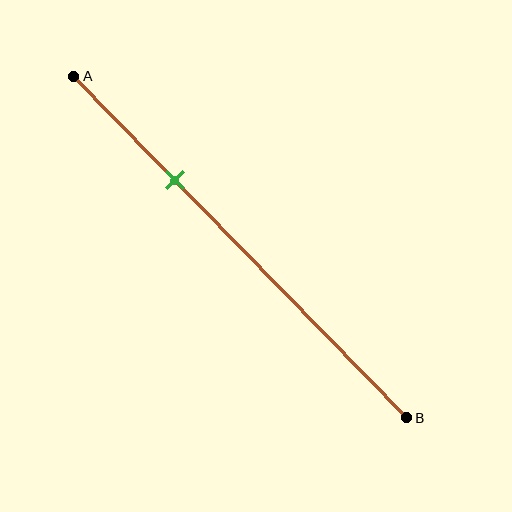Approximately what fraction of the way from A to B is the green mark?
The green mark is approximately 30% of the way from A to B.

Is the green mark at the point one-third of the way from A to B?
Yes, the mark is approximately at the one-third point.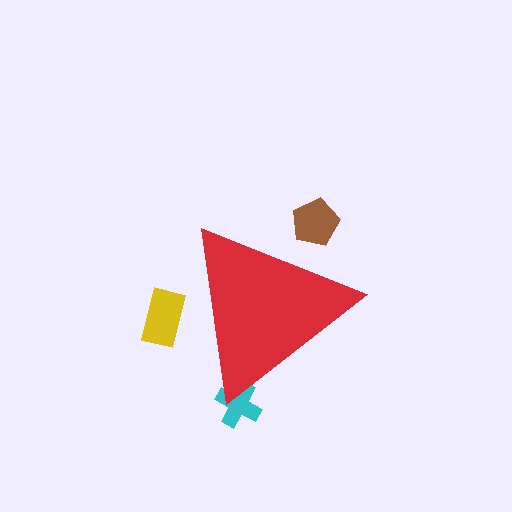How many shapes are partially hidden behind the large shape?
3 shapes are partially hidden.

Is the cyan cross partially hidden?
Yes, the cyan cross is partially hidden behind the red triangle.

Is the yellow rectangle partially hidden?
Yes, the yellow rectangle is partially hidden behind the red triangle.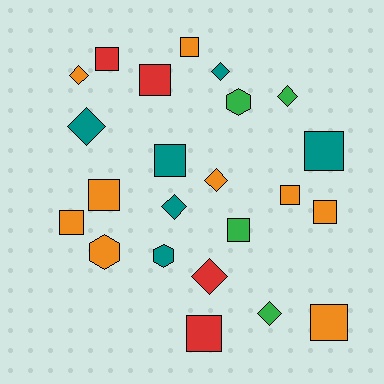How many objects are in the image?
There are 23 objects.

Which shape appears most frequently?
Square, with 12 objects.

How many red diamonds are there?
There is 1 red diamond.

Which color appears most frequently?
Orange, with 9 objects.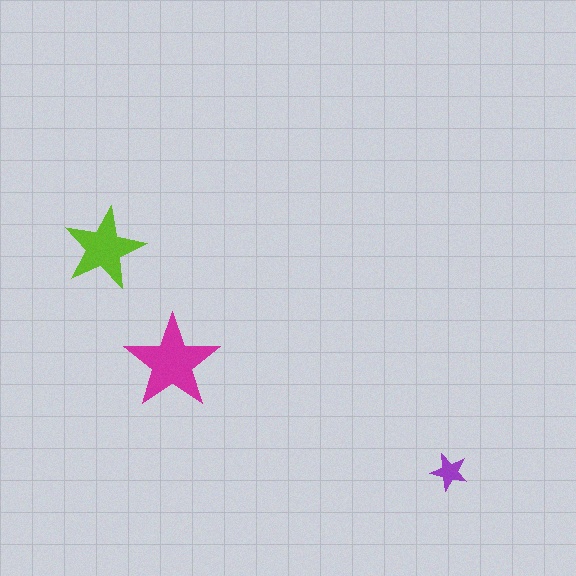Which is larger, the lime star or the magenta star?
The magenta one.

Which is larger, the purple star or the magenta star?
The magenta one.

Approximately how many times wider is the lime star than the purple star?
About 2 times wider.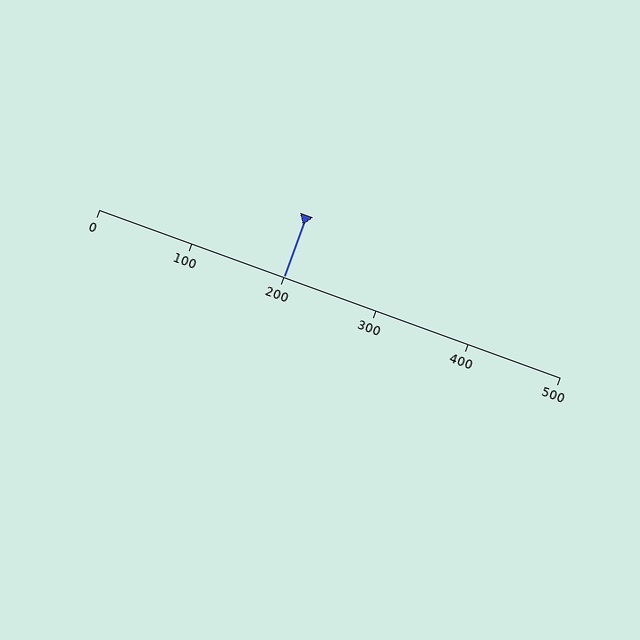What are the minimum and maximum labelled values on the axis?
The axis runs from 0 to 500.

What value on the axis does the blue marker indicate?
The marker indicates approximately 200.